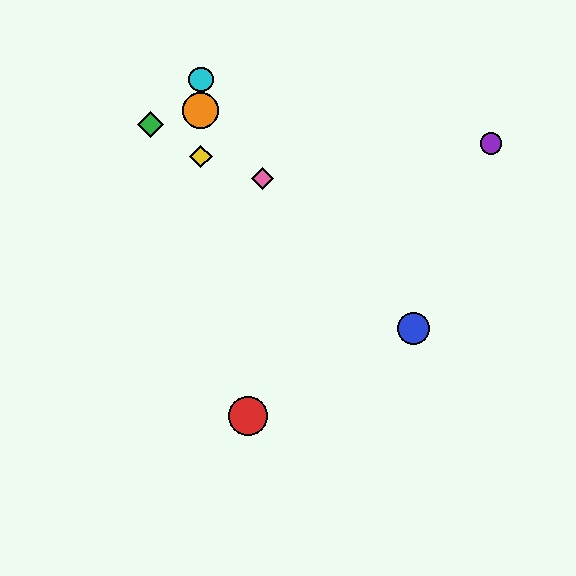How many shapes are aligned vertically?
3 shapes (the yellow diamond, the orange circle, the cyan circle) are aligned vertically.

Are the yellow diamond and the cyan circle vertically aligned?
Yes, both are at x≈201.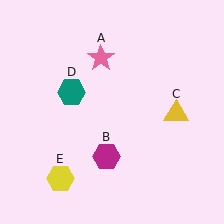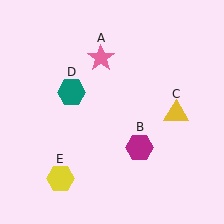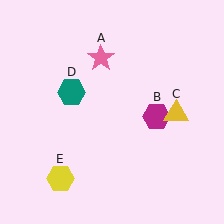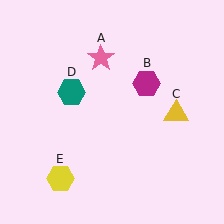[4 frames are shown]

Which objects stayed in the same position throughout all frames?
Pink star (object A) and yellow triangle (object C) and teal hexagon (object D) and yellow hexagon (object E) remained stationary.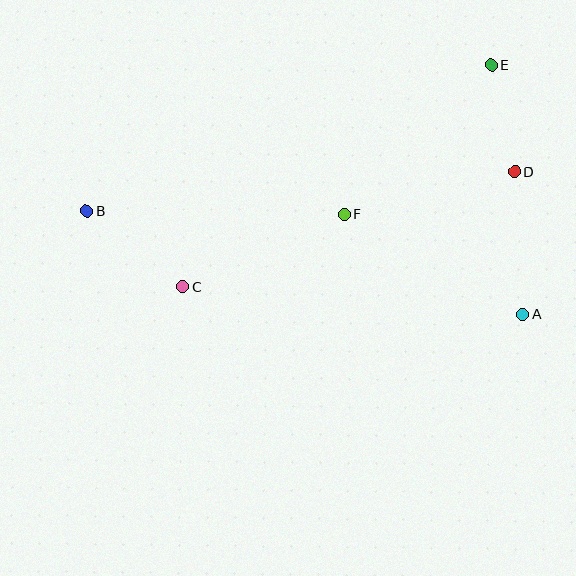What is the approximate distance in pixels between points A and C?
The distance between A and C is approximately 341 pixels.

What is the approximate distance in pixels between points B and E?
The distance between B and E is approximately 430 pixels.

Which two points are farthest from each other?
Points A and B are farthest from each other.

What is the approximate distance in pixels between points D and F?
The distance between D and F is approximately 176 pixels.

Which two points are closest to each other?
Points D and E are closest to each other.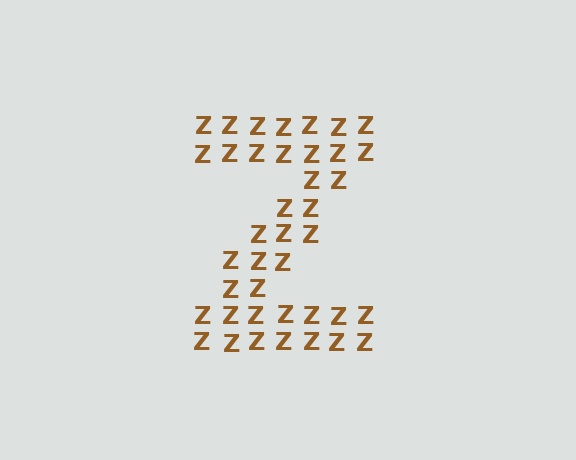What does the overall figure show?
The overall figure shows the letter Z.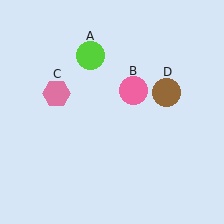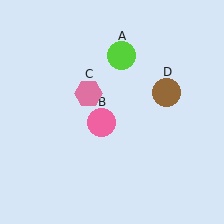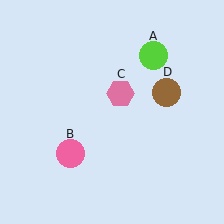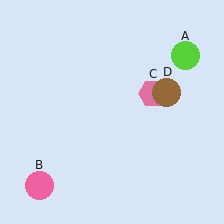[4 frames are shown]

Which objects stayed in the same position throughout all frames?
Brown circle (object D) remained stationary.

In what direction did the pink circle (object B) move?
The pink circle (object B) moved down and to the left.